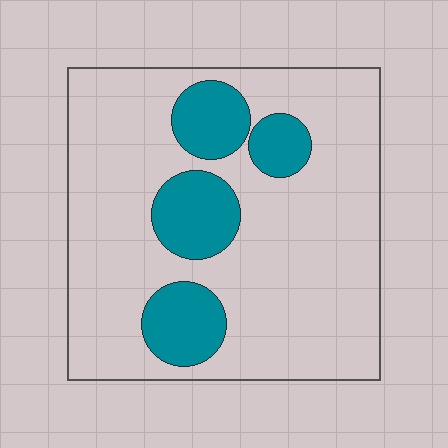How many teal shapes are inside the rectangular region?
4.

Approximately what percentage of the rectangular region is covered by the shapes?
Approximately 20%.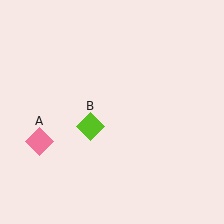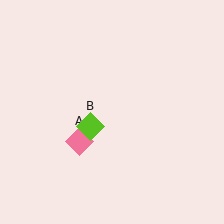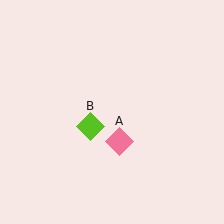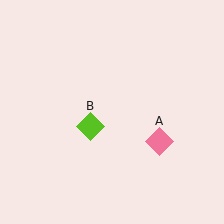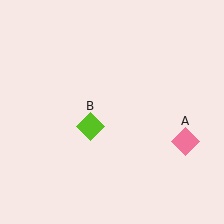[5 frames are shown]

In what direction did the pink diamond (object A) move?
The pink diamond (object A) moved right.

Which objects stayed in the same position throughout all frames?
Lime diamond (object B) remained stationary.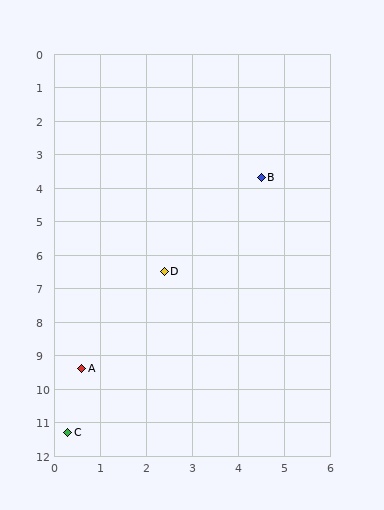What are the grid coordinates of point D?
Point D is at approximately (2.4, 6.5).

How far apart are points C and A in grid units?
Points C and A are about 1.9 grid units apart.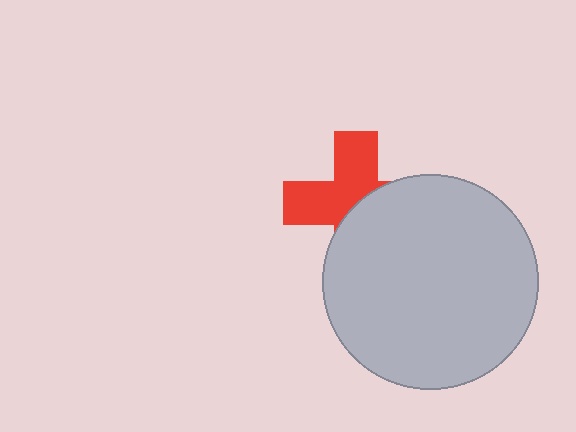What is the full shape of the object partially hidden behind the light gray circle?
The partially hidden object is a red cross.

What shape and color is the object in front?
The object in front is a light gray circle.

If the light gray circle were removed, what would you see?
You would see the complete red cross.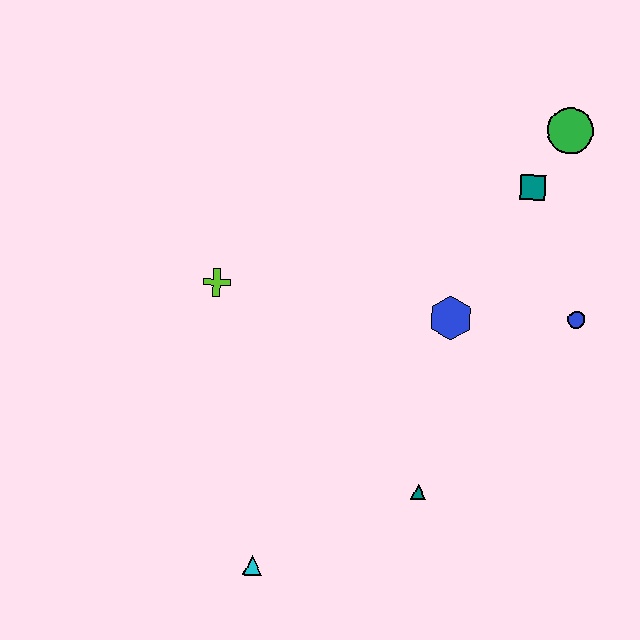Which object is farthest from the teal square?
The cyan triangle is farthest from the teal square.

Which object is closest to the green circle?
The teal square is closest to the green circle.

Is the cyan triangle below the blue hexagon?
Yes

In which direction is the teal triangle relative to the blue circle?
The teal triangle is below the blue circle.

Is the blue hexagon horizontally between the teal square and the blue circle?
No